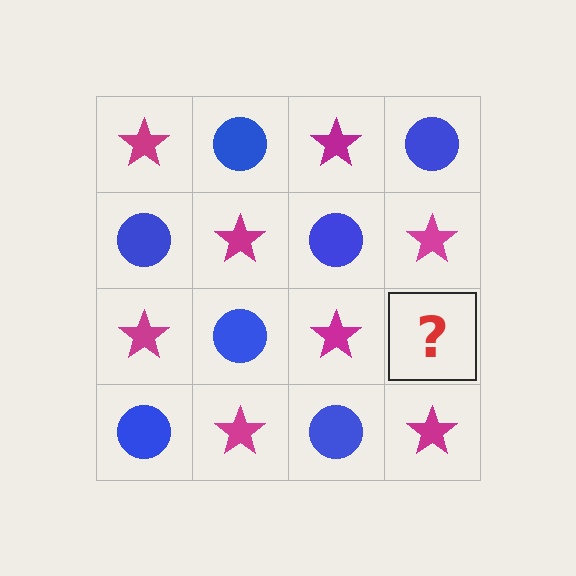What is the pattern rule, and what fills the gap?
The rule is that it alternates magenta star and blue circle in a checkerboard pattern. The gap should be filled with a blue circle.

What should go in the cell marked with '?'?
The missing cell should contain a blue circle.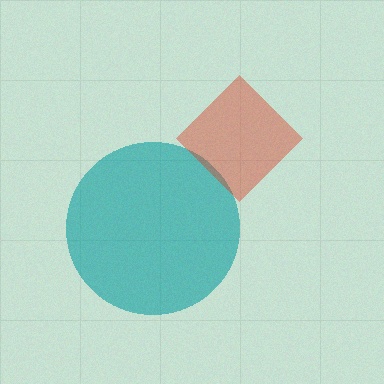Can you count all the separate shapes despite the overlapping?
Yes, there are 2 separate shapes.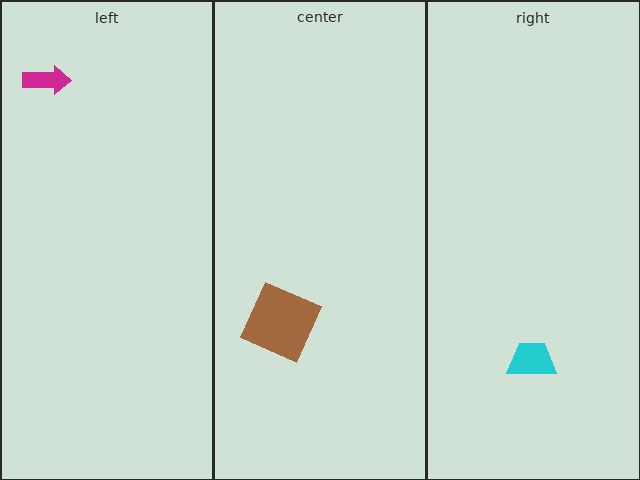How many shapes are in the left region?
1.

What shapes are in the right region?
The cyan trapezoid.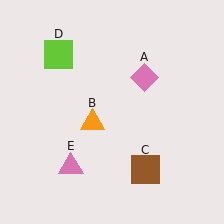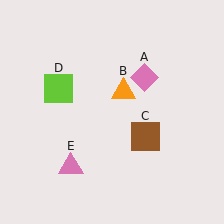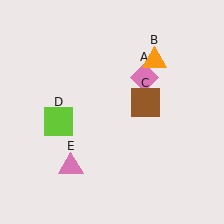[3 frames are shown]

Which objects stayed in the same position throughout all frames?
Pink diamond (object A) and pink triangle (object E) remained stationary.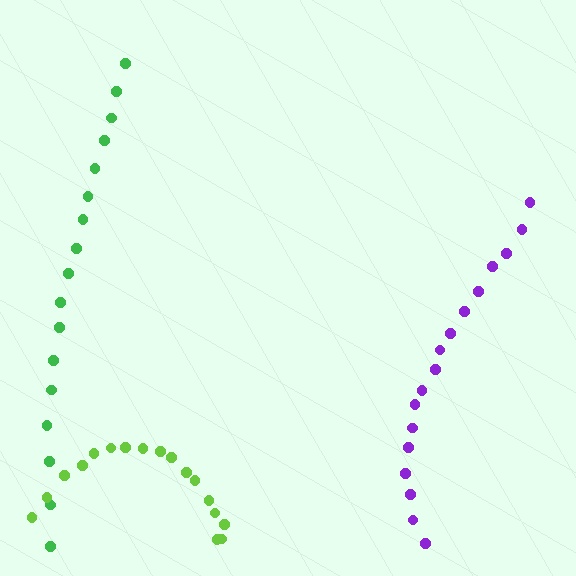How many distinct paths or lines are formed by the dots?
There are 3 distinct paths.